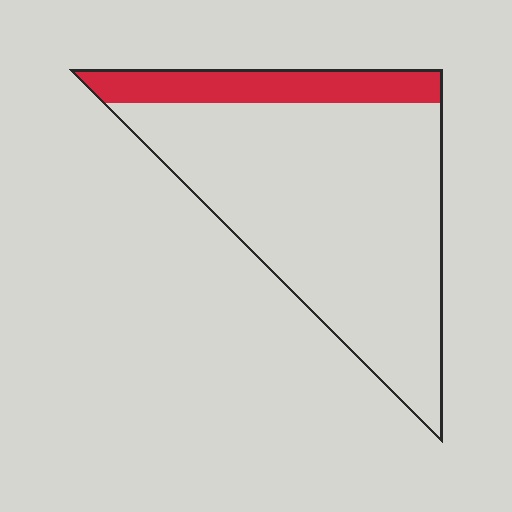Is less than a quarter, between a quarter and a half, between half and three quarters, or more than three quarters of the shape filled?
Less than a quarter.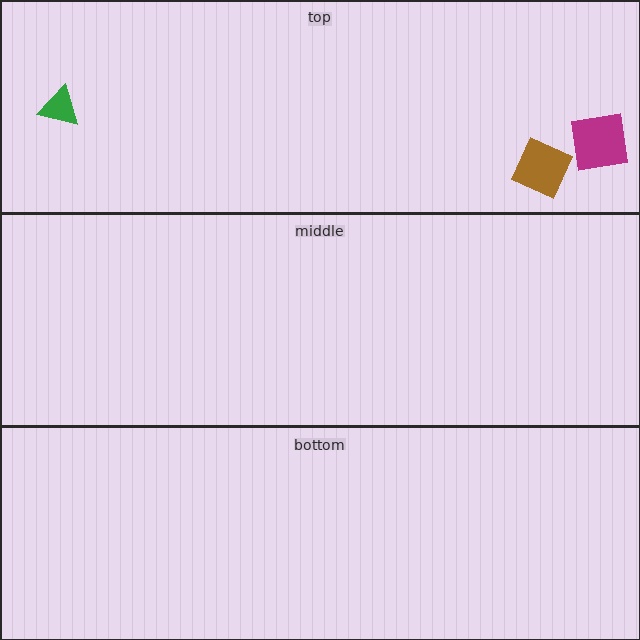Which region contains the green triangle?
The top region.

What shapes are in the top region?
The green triangle, the magenta square, the brown diamond.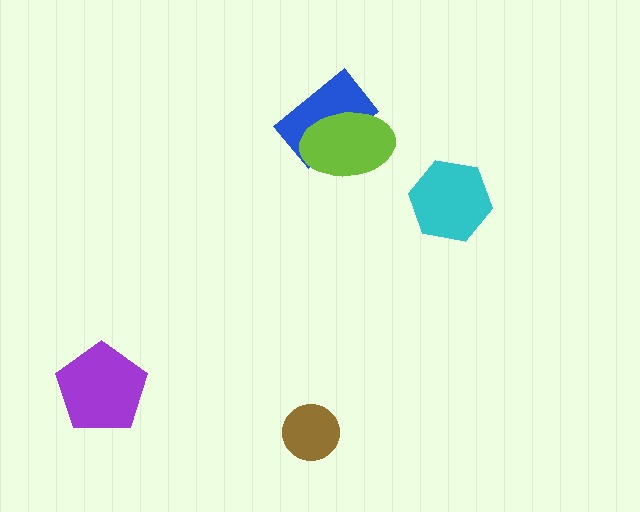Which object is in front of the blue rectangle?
The lime ellipse is in front of the blue rectangle.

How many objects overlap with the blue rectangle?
1 object overlaps with the blue rectangle.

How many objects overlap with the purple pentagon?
0 objects overlap with the purple pentagon.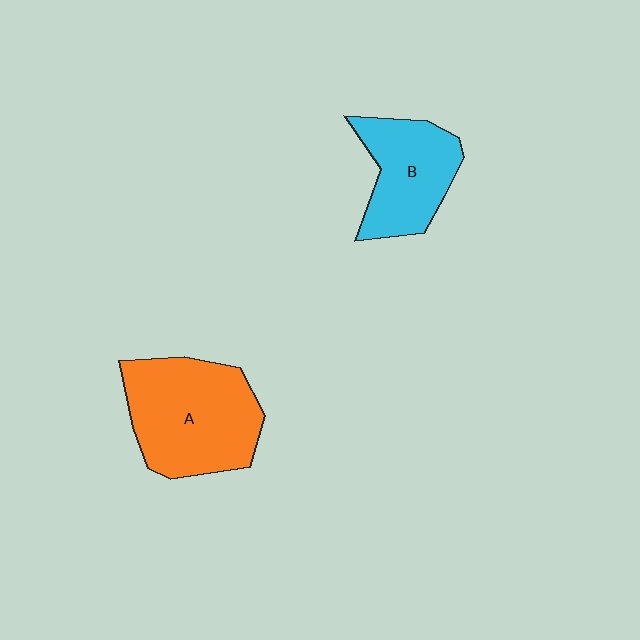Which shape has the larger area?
Shape A (orange).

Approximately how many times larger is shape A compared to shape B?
Approximately 1.5 times.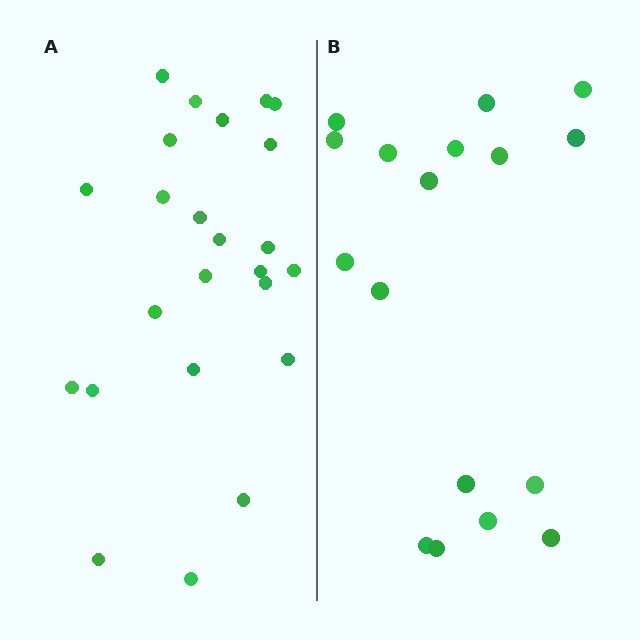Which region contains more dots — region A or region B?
Region A (the left region) has more dots.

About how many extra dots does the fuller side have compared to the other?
Region A has roughly 8 or so more dots than region B.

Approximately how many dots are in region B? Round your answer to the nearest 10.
About 20 dots. (The exact count is 17, which rounds to 20.)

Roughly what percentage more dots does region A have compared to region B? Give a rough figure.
About 40% more.